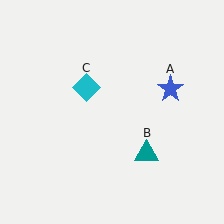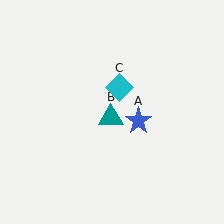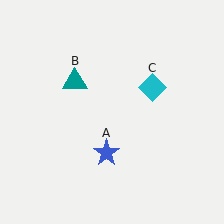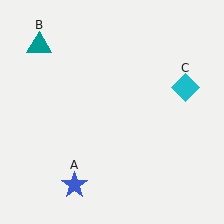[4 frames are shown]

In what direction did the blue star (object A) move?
The blue star (object A) moved down and to the left.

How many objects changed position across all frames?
3 objects changed position: blue star (object A), teal triangle (object B), cyan diamond (object C).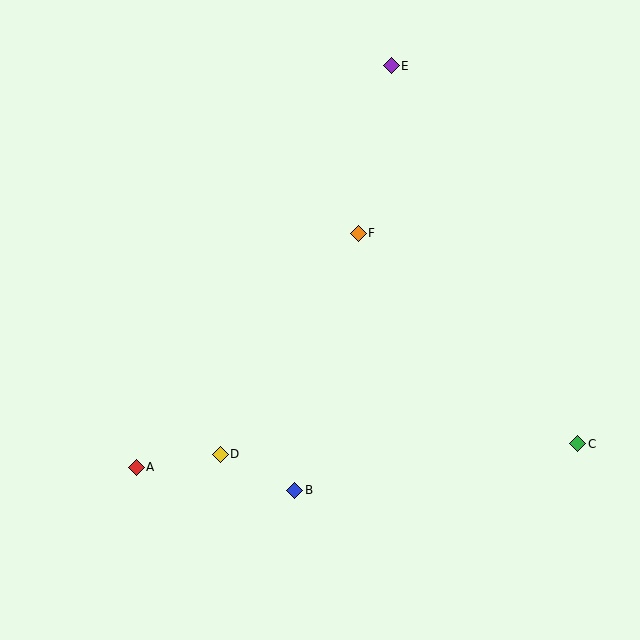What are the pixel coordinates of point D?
Point D is at (220, 454).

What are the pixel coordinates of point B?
Point B is at (295, 490).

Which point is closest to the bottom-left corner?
Point A is closest to the bottom-left corner.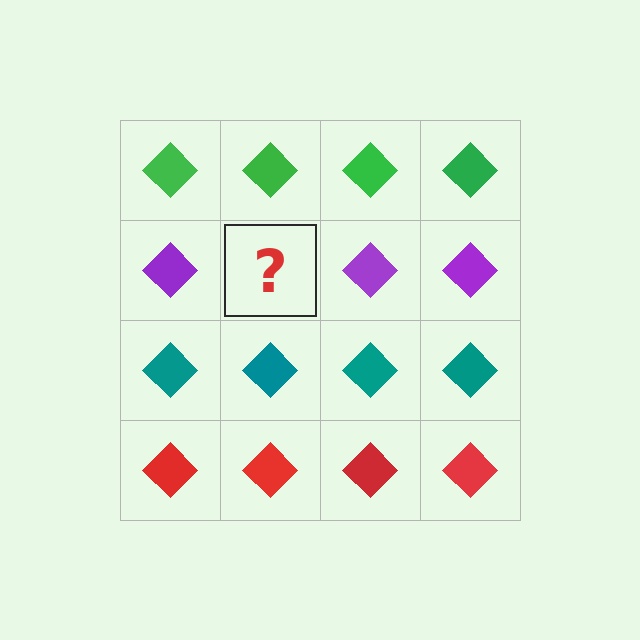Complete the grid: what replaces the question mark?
The question mark should be replaced with a purple diamond.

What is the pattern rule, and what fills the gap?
The rule is that each row has a consistent color. The gap should be filled with a purple diamond.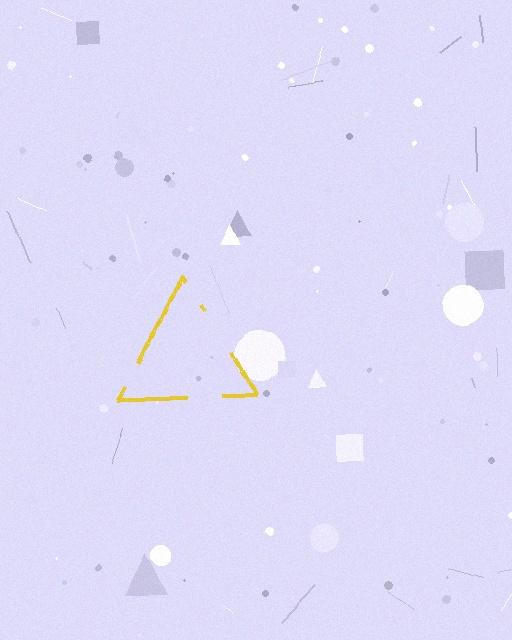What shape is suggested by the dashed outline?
The dashed outline suggests a triangle.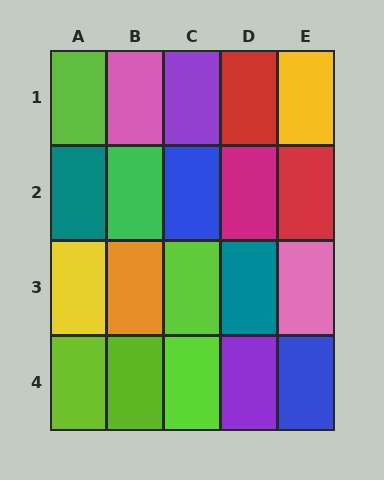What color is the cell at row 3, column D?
Teal.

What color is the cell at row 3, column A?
Yellow.